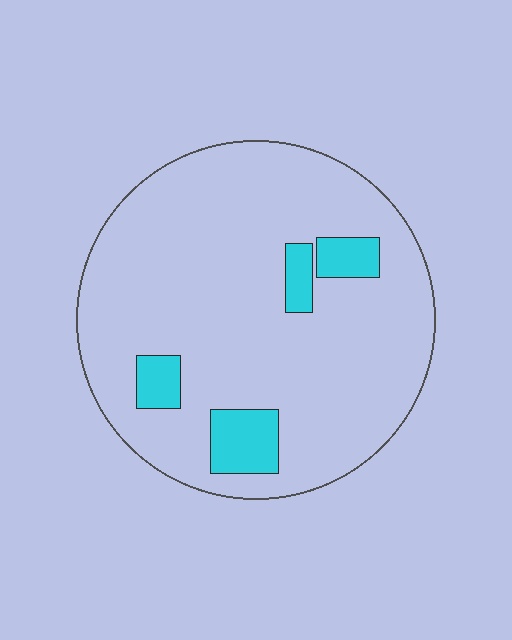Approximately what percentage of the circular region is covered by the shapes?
Approximately 10%.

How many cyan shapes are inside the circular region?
4.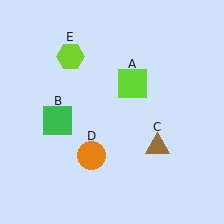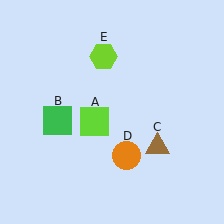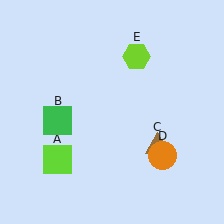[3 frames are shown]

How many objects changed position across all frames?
3 objects changed position: lime square (object A), orange circle (object D), lime hexagon (object E).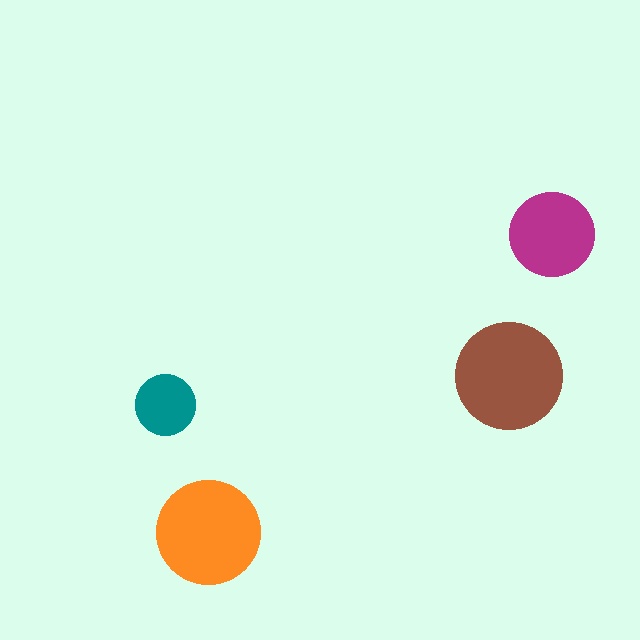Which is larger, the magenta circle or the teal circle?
The magenta one.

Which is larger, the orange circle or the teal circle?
The orange one.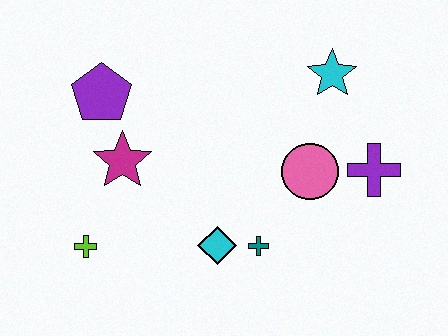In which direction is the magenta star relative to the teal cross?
The magenta star is to the left of the teal cross.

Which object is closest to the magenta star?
The purple pentagon is closest to the magenta star.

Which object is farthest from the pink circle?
The lime cross is farthest from the pink circle.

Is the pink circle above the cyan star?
No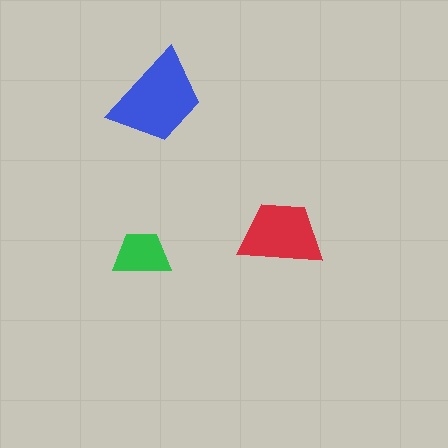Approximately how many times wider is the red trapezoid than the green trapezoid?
About 1.5 times wider.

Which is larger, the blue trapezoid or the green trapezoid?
The blue one.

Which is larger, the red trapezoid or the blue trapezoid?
The blue one.